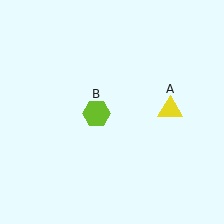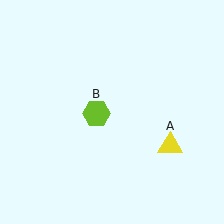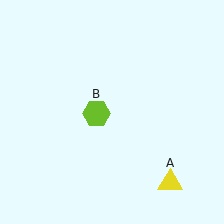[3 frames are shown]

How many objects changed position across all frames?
1 object changed position: yellow triangle (object A).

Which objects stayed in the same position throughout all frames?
Lime hexagon (object B) remained stationary.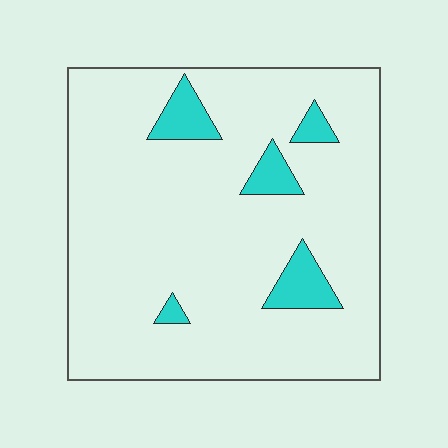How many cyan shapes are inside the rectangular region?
5.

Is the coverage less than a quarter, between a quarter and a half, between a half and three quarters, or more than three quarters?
Less than a quarter.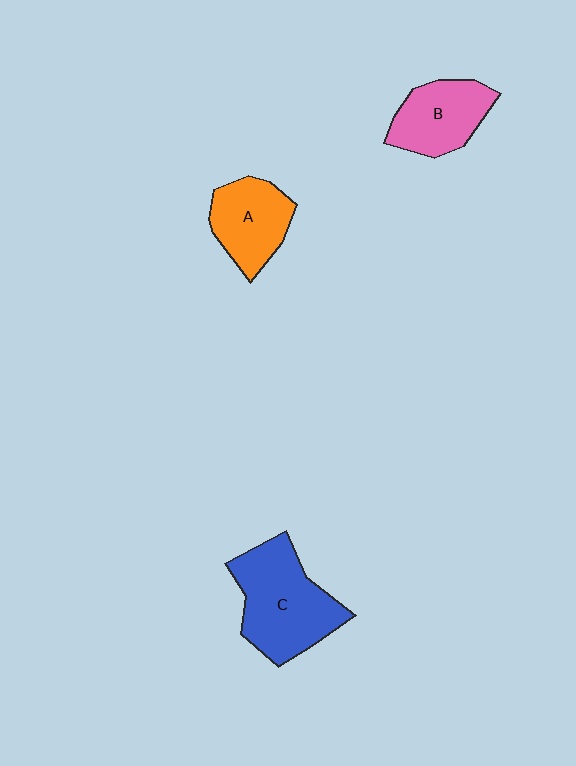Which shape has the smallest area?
Shape A (orange).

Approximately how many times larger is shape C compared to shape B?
Approximately 1.5 times.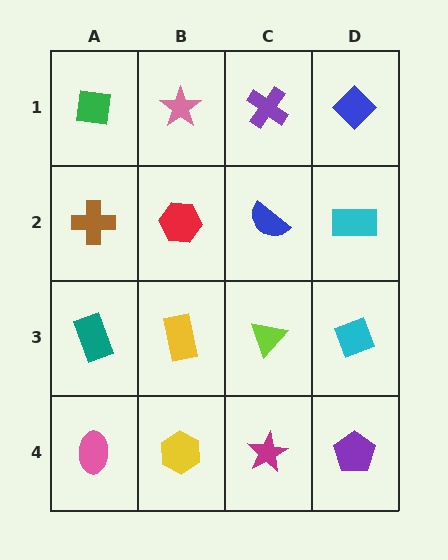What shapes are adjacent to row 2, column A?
A green square (row 1, column A), a teal rectangle (row 3, column A), a red hexagon (row 2, column B).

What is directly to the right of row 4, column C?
A purple pentagon.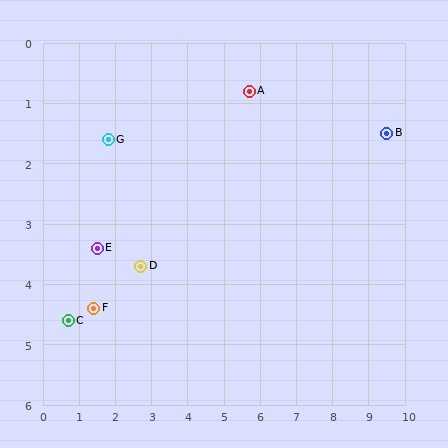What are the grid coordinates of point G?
Point G is at approximately (1.8, 1.6).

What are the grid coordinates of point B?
Point B is at approximately (9.5, 1.5).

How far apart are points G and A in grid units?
Points G and A are about 4.0 grid units apart.